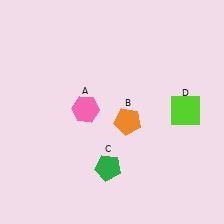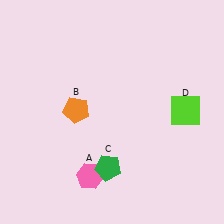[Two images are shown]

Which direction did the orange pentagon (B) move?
The orange pentagon (B) moved left.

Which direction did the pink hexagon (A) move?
The pink hexagon (A) moved down.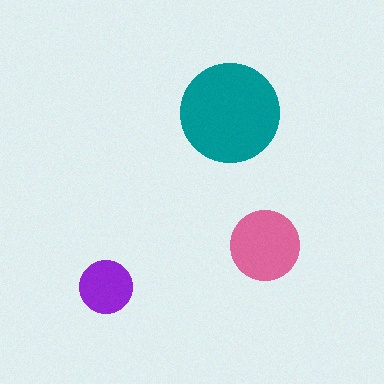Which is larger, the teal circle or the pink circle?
The teal one.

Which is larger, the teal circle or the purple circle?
The teal one.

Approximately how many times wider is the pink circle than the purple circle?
About 1.5 times wider.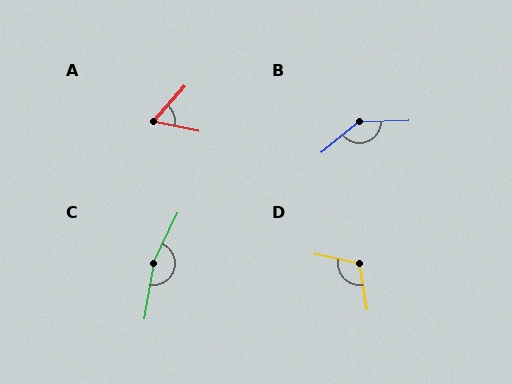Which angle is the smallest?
A, at approximately 61 degrees.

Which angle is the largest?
C, at approximately 163 degrees.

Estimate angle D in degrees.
Approximately 111 degrees.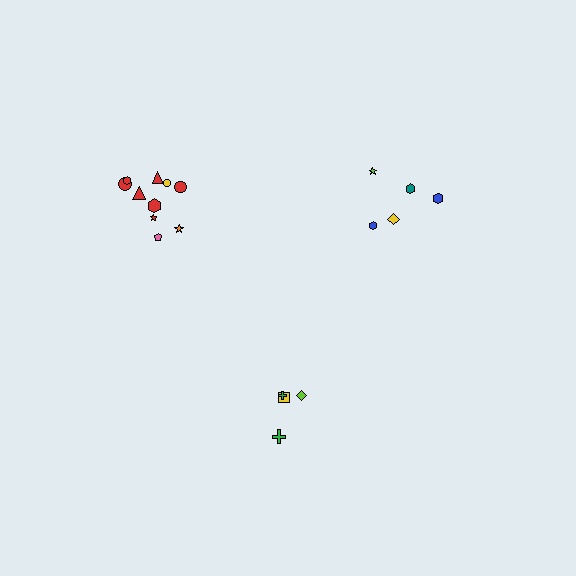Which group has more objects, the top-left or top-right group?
The top-left group.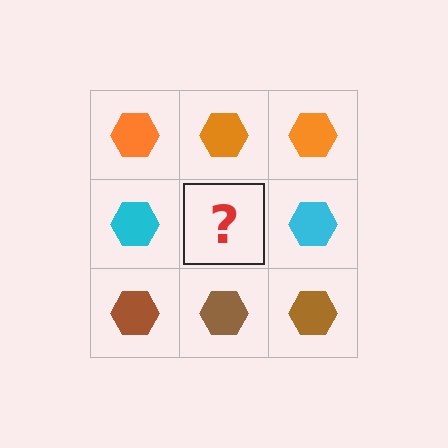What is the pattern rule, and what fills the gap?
The rule is that each row has a consistent color. The gap should be filled with a cyan hexagon.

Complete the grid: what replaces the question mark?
The question mark should be replaced with a cyan hexagon.